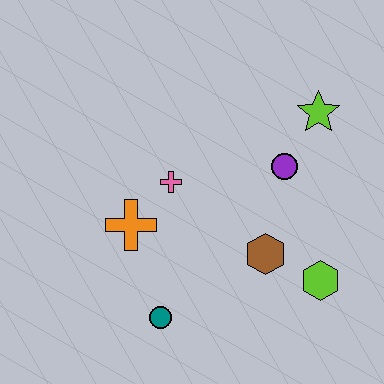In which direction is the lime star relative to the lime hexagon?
The lime star is above the lime hexagon.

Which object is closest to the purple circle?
The lime star is closest to the purple circle.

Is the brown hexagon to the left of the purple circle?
Yes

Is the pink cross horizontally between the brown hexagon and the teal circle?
Yes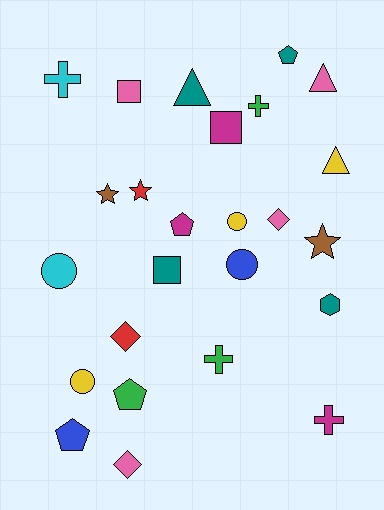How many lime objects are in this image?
There are no lime objects.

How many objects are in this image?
There are 25 objects.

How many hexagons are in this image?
There is 1 hexagon.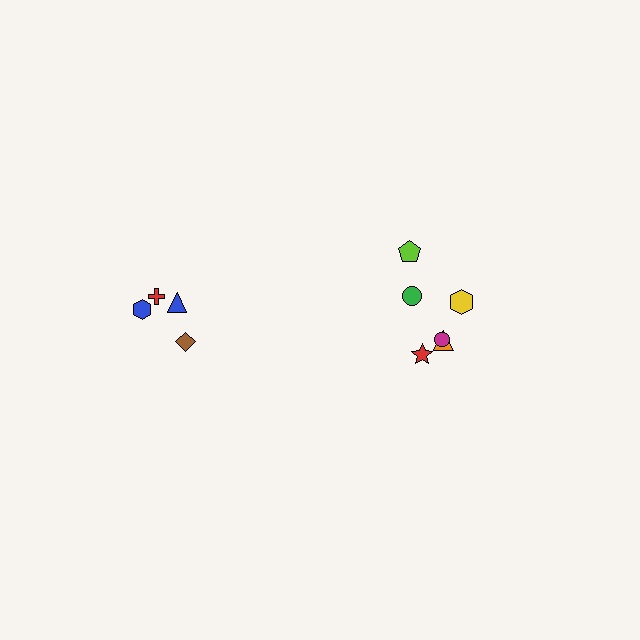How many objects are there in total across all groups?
There are 10 objects.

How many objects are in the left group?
There are 4 objects.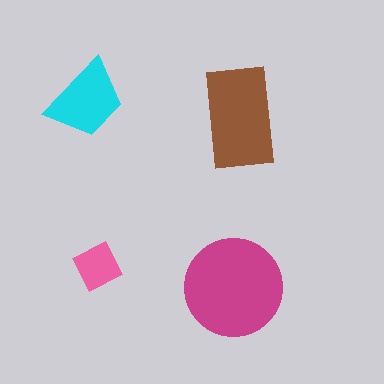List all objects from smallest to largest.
The pink diamond, the cyan trapezoid, the brown rectangle, the magenta circle.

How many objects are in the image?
There are 4 objects in the image.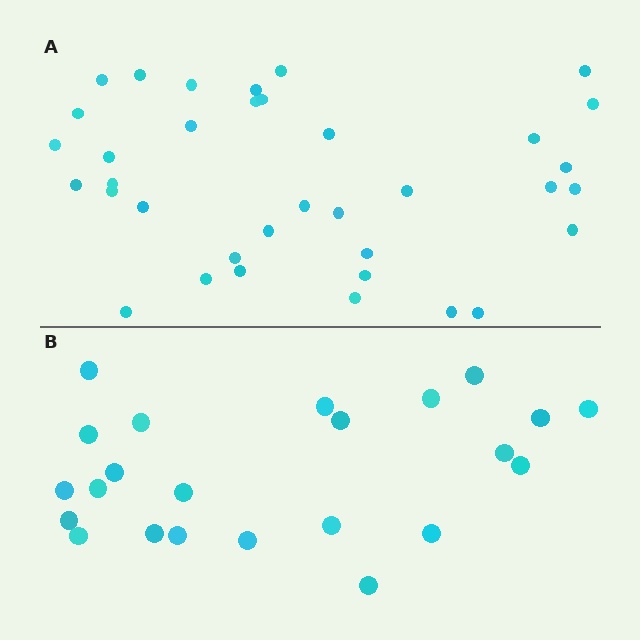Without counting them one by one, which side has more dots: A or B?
Region A (the top region) has more dots.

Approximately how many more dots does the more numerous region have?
Region A has approximately 15 more dots than region B.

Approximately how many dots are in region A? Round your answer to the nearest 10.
About 40 dots. (The exact count is 36, which rounds to 40.)